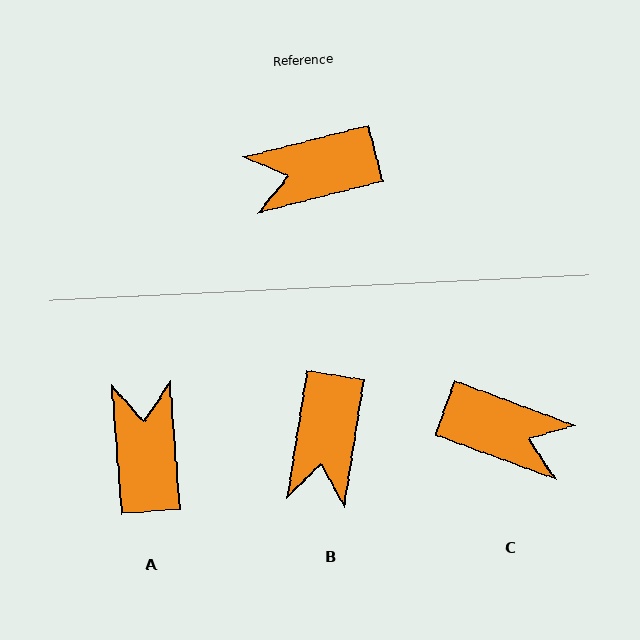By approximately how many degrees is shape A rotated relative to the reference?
Approximately 100 degrees clockwise.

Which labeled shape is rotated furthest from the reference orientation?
C, about 145 degrees away.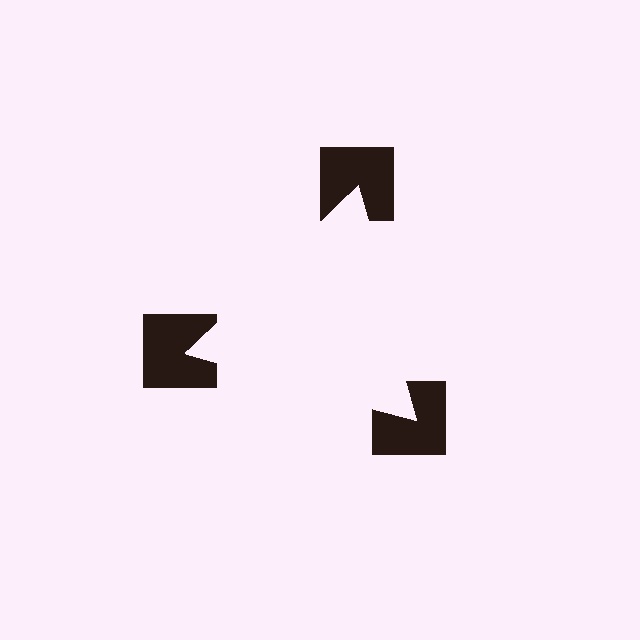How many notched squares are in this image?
There are 3 — one at each vertex of the illusory triangle.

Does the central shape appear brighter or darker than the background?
It typically appears slightly brighter than the background, even though no actual brightness change is drawn.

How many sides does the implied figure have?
3 sides.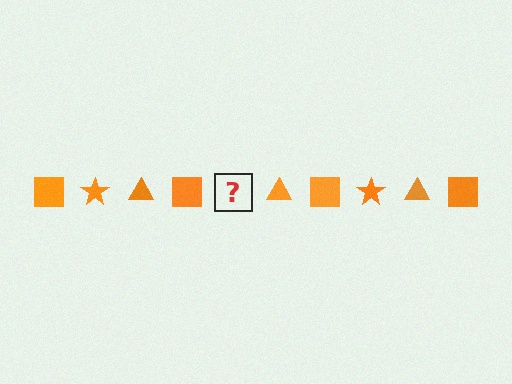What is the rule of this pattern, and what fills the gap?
The rule is that the pattern cycles through square, star, triangle shapes in orange. The gap should be filled with an orange star.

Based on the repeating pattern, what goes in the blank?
The blank should be an orange star.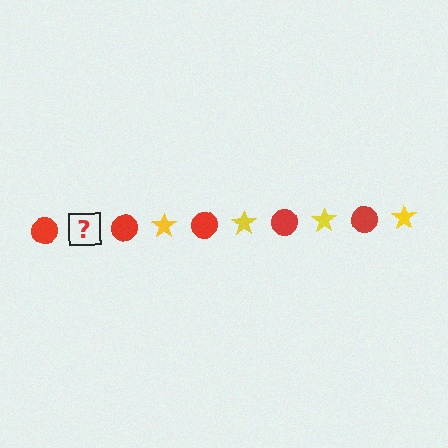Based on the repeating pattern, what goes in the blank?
The blank should be a yellow star.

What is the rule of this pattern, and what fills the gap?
The rule is that the pattern alternates between red circle and yellow star. The gap should be filled with a yellow star.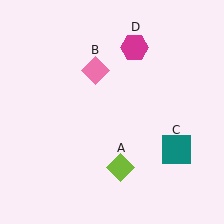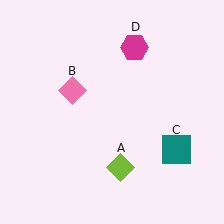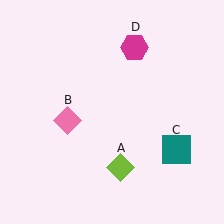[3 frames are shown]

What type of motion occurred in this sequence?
The pink diamond (object B) rotated counterclockwise around the center of the scene.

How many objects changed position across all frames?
1 object changed position: pink diamond (object B).